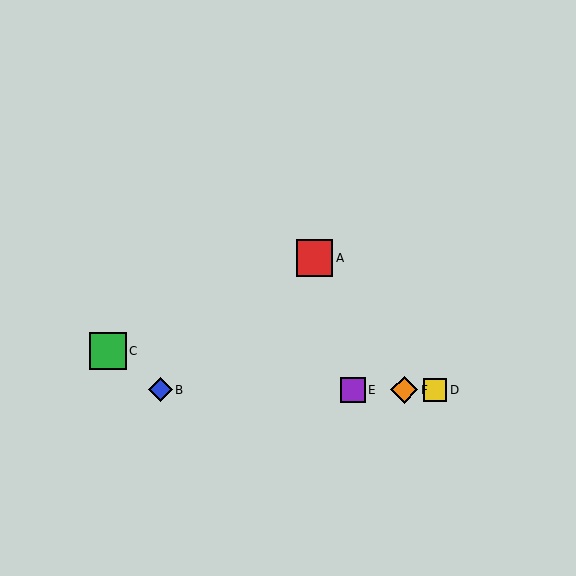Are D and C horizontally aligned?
No, D is at y≈390 and C is at y≈351.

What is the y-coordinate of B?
Object B is at y≈390.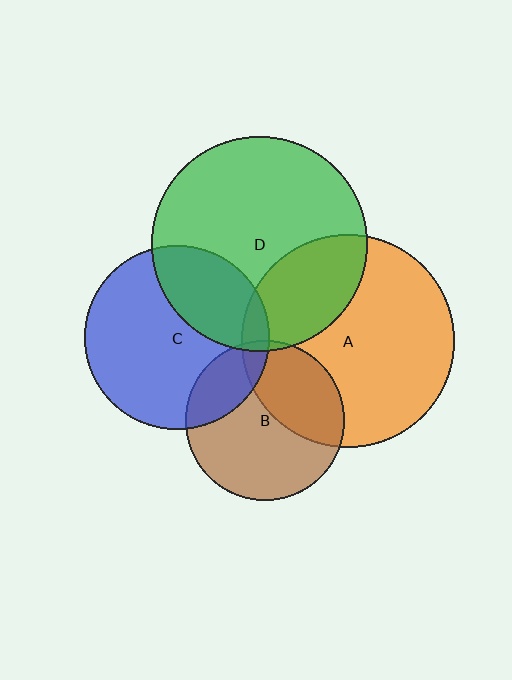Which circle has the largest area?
Circle D (green).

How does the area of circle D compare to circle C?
Approximately 1.4 times.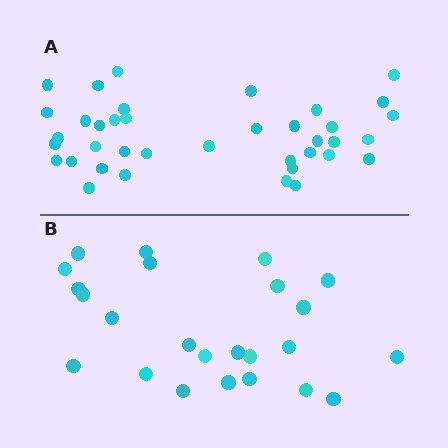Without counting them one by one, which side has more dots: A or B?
Region A (the top region) has more dots.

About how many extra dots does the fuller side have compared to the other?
Region A has approximately 15 more dots than region B.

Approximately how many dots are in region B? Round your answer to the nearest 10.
About 20 dots. (The exact count is 24, which rounds to 20.)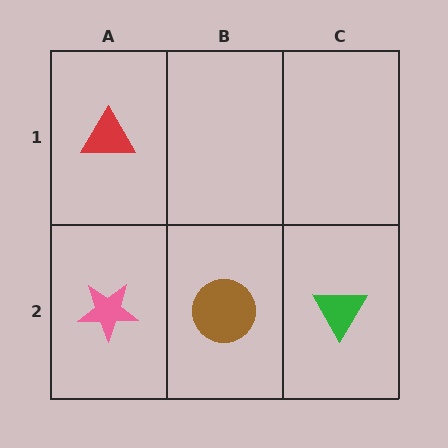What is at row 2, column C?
A green triangle.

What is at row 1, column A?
A red triangle.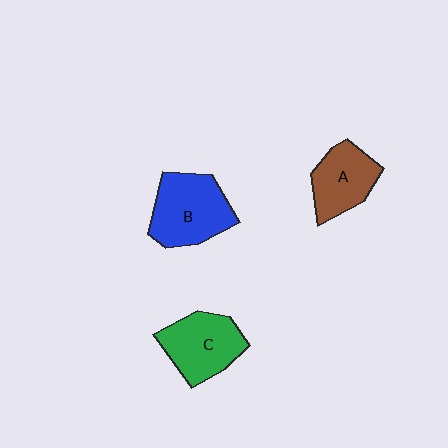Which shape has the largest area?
Shape B (blue).